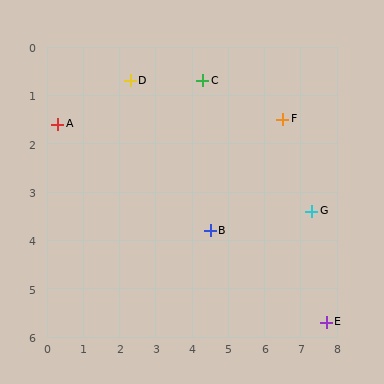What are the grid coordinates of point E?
Point E is at approximately (7.7, 5.7).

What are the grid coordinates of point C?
Point C is at approximately (4.3, 0.7).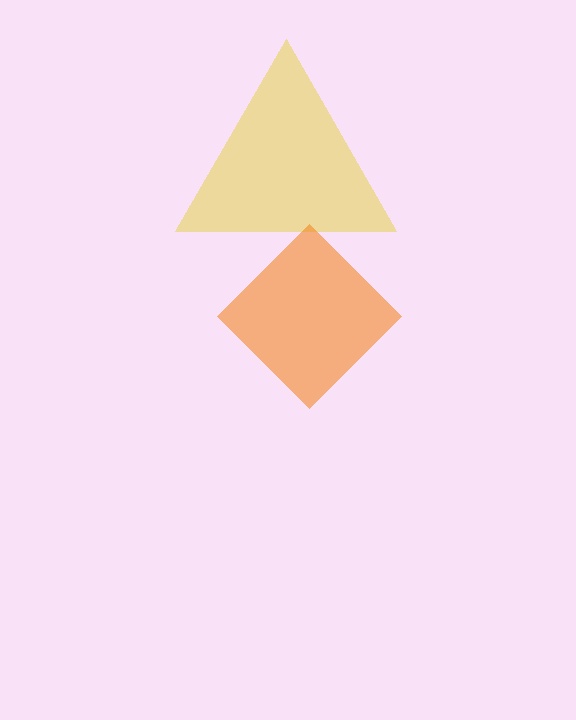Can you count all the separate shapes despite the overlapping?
Yes, there are 2 separate shapes.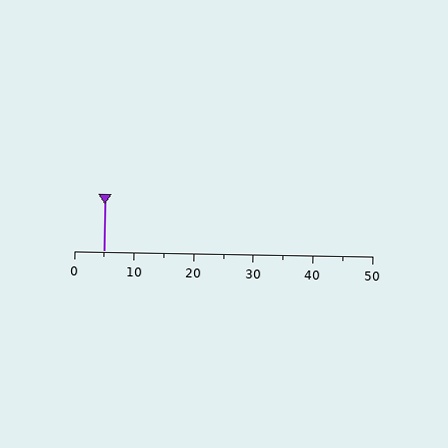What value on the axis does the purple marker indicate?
The marker indicates approximately 5.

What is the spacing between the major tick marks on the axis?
The major ticks are spaced 10 apart.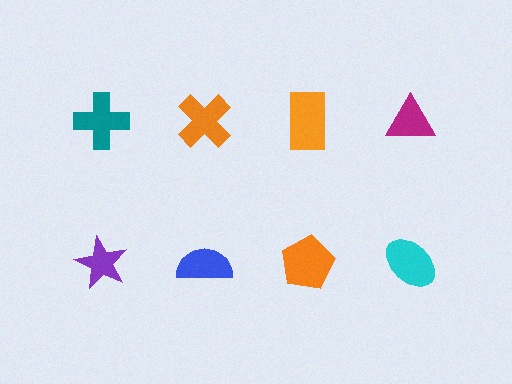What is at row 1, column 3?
An orange rectangle.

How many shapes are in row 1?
4 shapes.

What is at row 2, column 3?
An orange pentagon.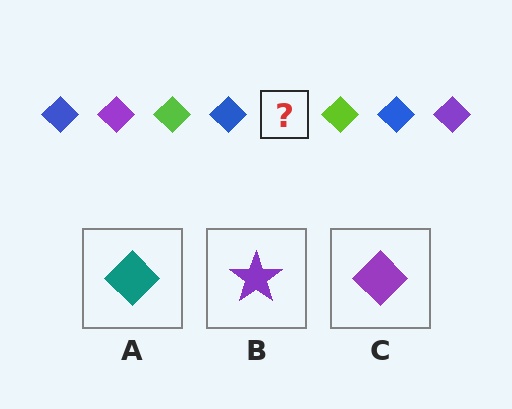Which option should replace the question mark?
Option C.